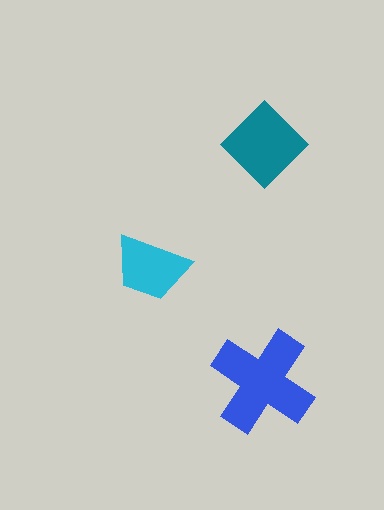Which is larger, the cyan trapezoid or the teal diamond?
The teal diamond.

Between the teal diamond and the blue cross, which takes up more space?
The blue cross.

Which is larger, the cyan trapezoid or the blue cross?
The blue cross.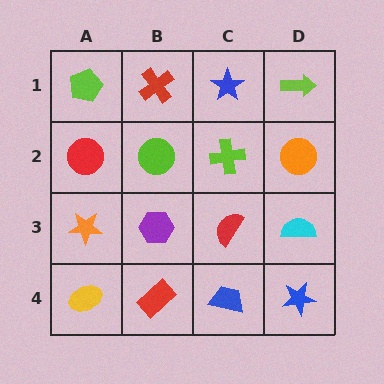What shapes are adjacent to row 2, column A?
A lime pentagon (row 1, column A), an orange star (row 3, column A), a lime circle (row 2, column B).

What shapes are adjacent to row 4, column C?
A red semicircle (row 3, column C), a red rectangle (row 4, column B), a blue star (row 4, column D).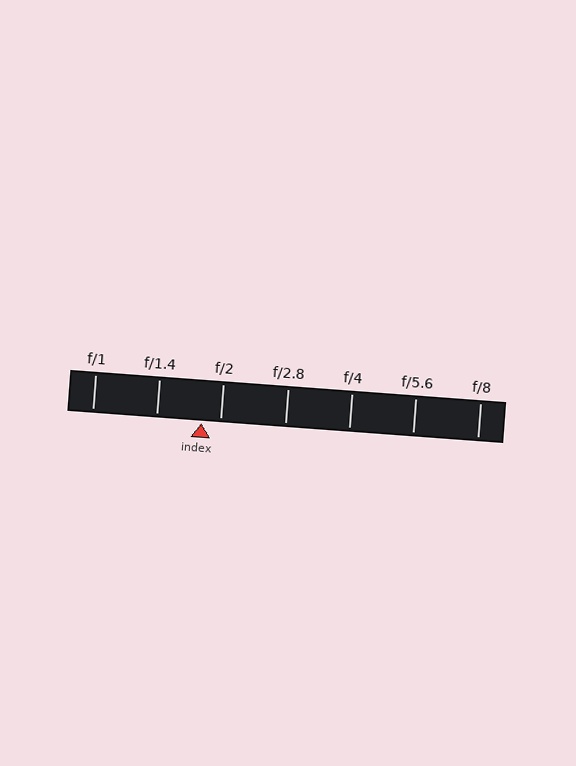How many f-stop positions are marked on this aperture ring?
There are 7 f-stop positions marked.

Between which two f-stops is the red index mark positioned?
The index mark is between f/1.4 and f/2.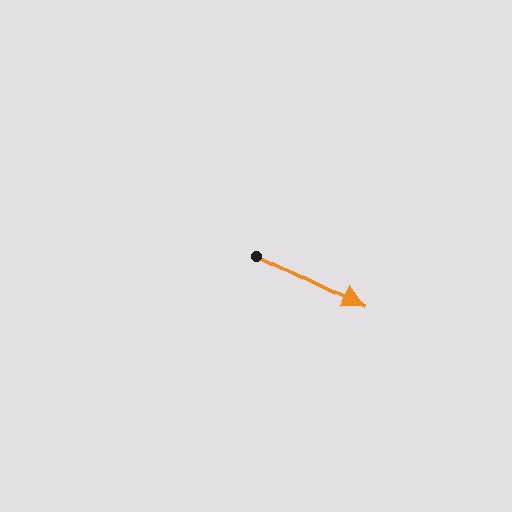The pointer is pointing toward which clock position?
Roughly 4 o'clock.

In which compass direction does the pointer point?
Southeast.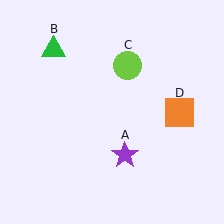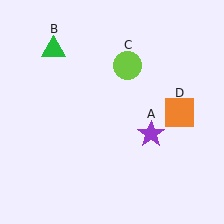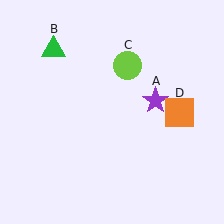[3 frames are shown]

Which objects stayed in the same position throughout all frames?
Green triangle (object B) and lime circle (object C) and orange square (object D) remained stationary.